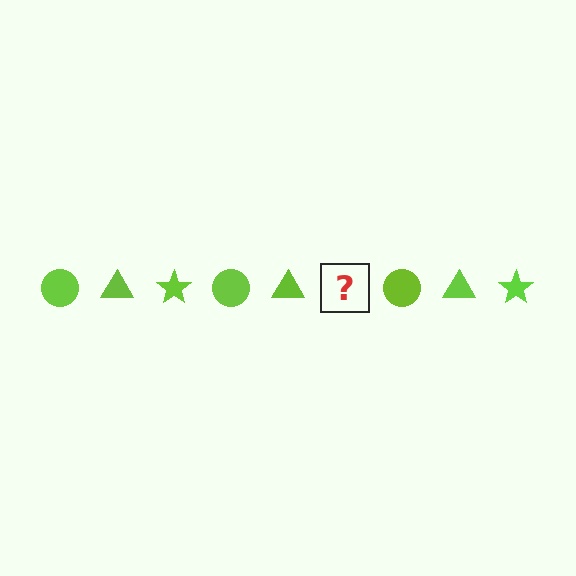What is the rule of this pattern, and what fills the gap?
The rule is that the pattern cycles through circle, triangle, star shapes in lime. The gap should be filled with a lime star.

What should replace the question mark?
The question mark should be replaced with a lime star.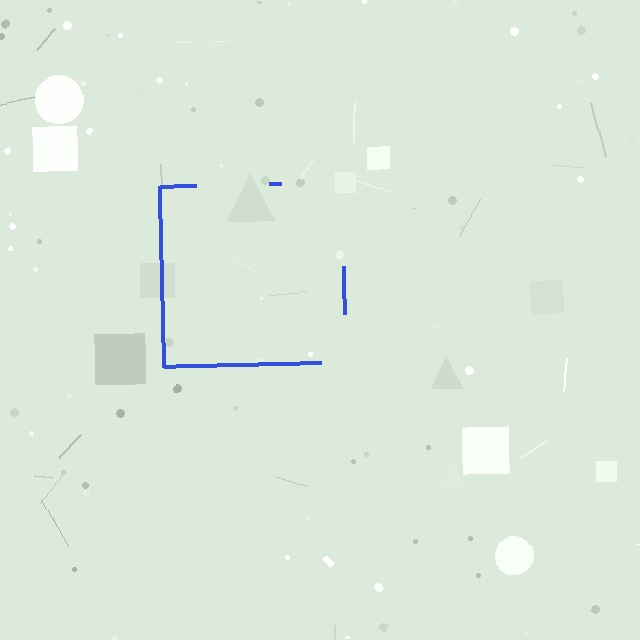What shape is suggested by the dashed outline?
The dashed outline suggests a square.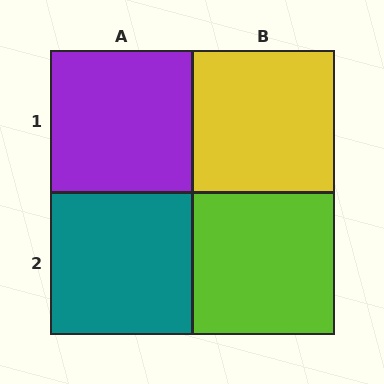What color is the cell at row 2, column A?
Teal.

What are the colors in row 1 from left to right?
Purple, yellow.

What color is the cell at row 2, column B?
Lime.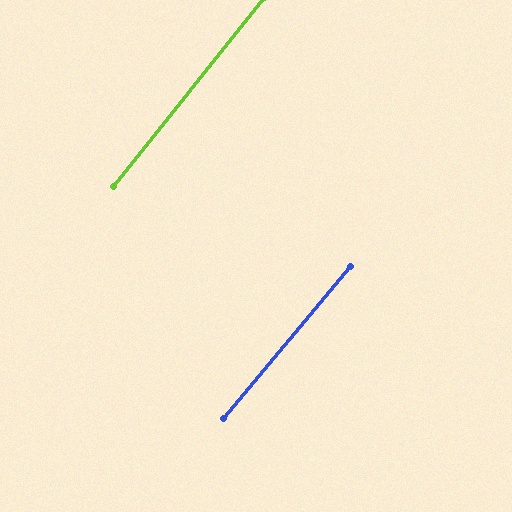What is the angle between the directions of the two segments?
Approximately 1 degree.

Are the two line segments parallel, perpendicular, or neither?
Parallel — their directions differ by only 1.3°.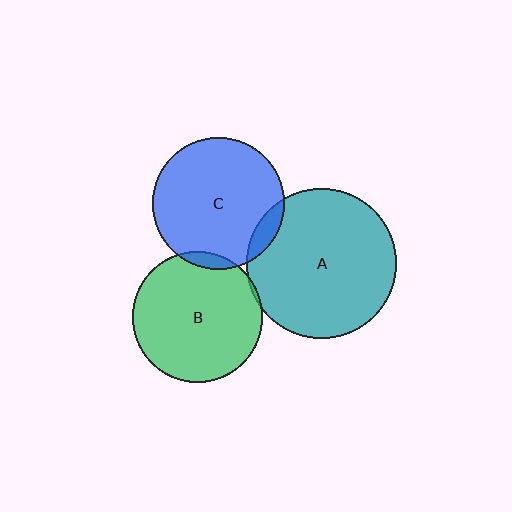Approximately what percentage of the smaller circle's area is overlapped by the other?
Approximately 10%.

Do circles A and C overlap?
Yes.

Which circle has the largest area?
Circle A (teal).